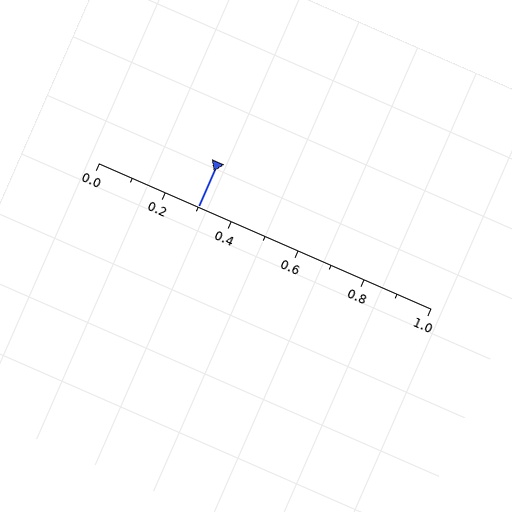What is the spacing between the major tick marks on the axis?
The major ticks are spaced 0.2 apart.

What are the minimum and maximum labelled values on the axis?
The axis runs from 0.0 to 1.0.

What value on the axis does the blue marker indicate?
The marker indicates approximately 0.3.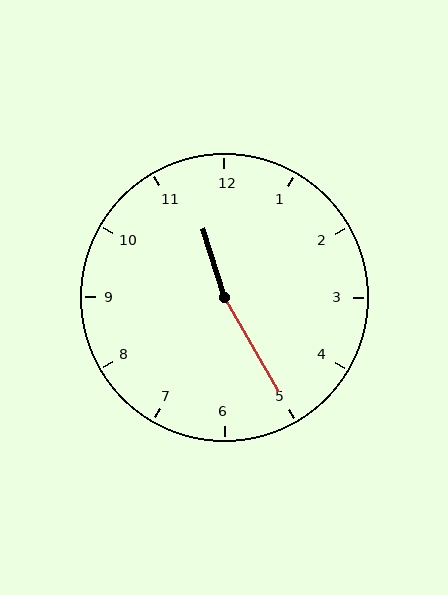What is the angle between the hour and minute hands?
Approximately 168 degrees.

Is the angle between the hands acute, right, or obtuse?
It is obtuse.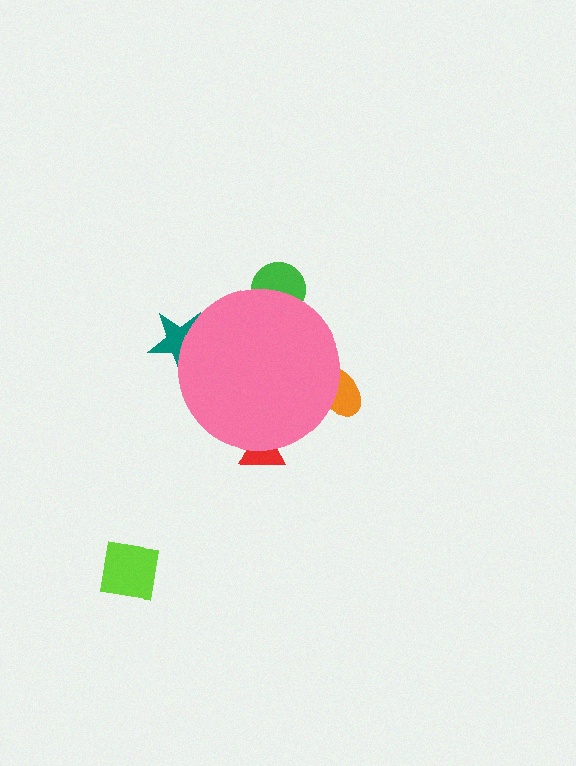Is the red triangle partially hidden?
Yes, the red triangle is partially hidden behind the pink circle.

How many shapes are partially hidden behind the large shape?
4 shapes are partially hidden.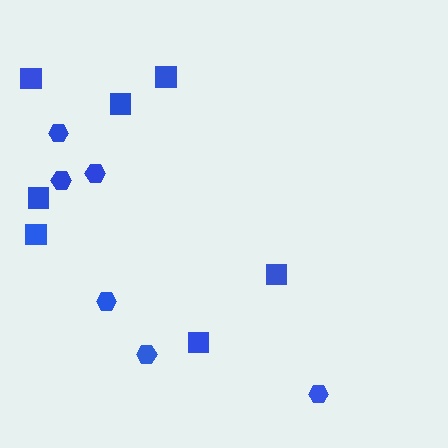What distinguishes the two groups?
There are 2 groups: one group of hexagons (6) and one group of squares (7).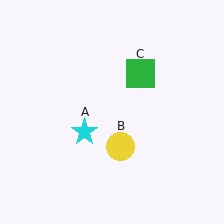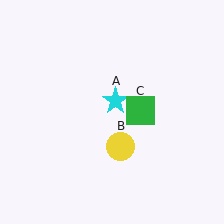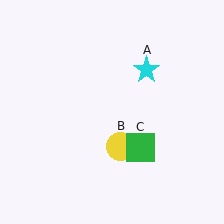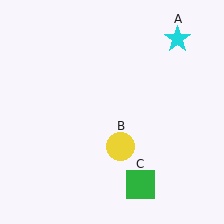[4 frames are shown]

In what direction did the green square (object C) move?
The green square (object C) moved down.